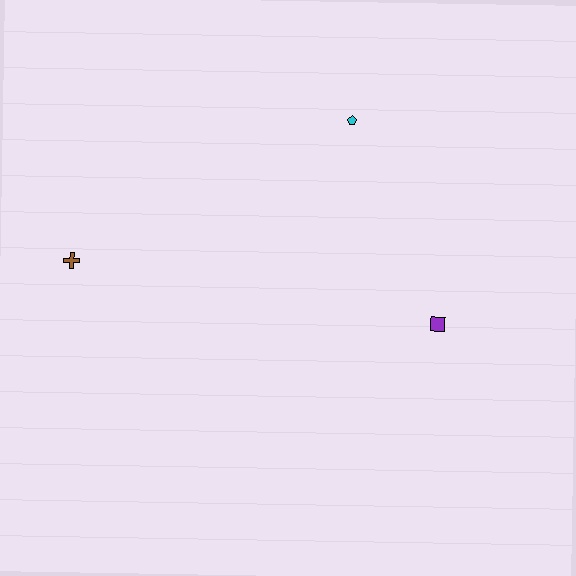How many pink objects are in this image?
There are no pink objects.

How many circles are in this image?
There are no circles.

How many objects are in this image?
There are 3 objects.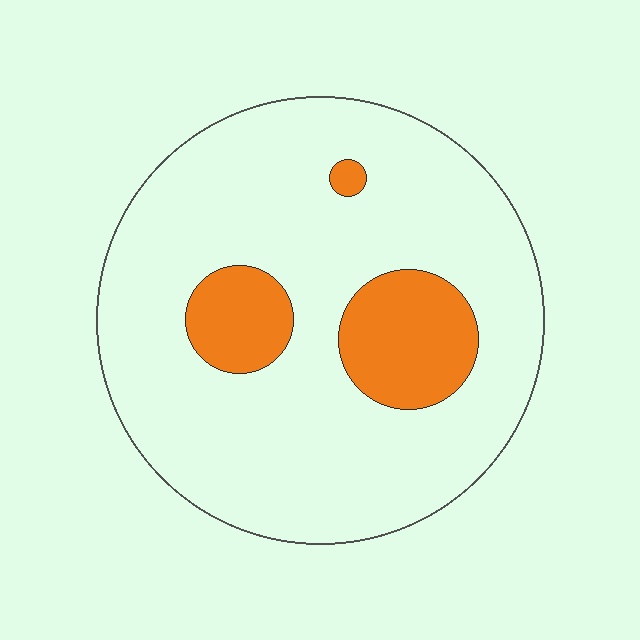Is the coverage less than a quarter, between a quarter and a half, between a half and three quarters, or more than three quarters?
Less than a quarter.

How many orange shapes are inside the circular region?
3.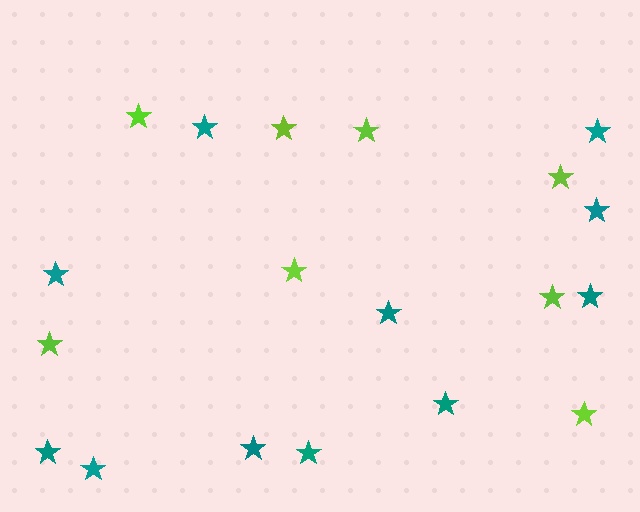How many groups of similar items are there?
There are 2 groups: one group of lime stars (8) and one group of teal stars (11).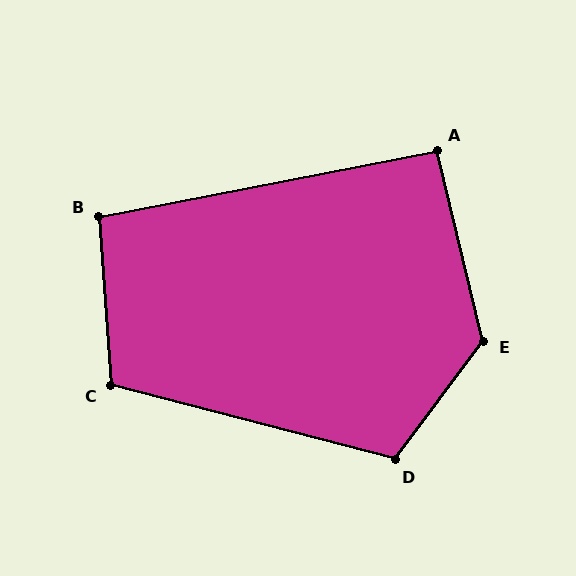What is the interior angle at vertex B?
Approximately 97 degrees (obtuse).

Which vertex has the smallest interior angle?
A, at approximately 93 degrees.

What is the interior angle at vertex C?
Approximately 109 degrees (obtuse).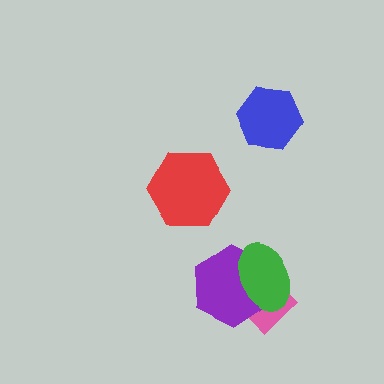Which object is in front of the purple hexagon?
The green ellipse is in front of the purple hexagon.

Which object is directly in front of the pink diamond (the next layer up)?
The purple hexagon is directly in front of the pink diamond.